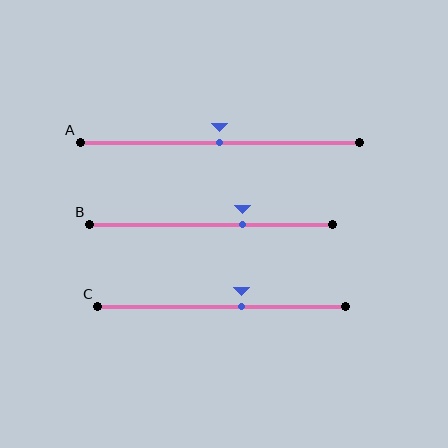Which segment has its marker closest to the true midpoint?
Segment A has its marker closest to the true midpoint.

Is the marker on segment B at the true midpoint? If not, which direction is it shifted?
No, the marker on segment B is shifted to the right by about 13% of the segment length.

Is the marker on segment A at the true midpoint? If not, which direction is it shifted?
Yes, the marker on segment A is at the true midpoint.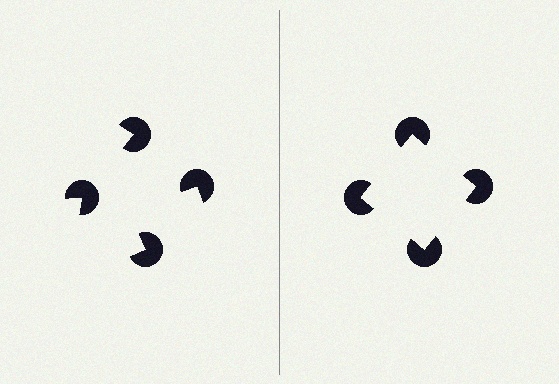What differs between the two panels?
The pac-man discs are positioned identically on both sides; only the wedge orientations differ. On the right they align to a square; on the left they are misaligned.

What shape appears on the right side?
An illusory square.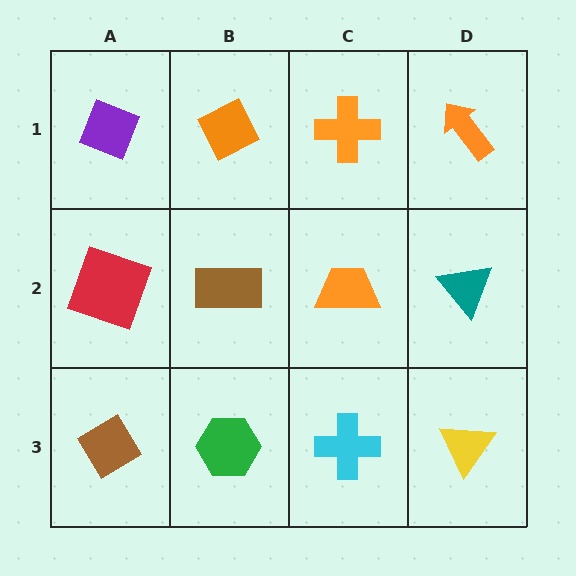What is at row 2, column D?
A teal triangle.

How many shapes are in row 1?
4 shapes.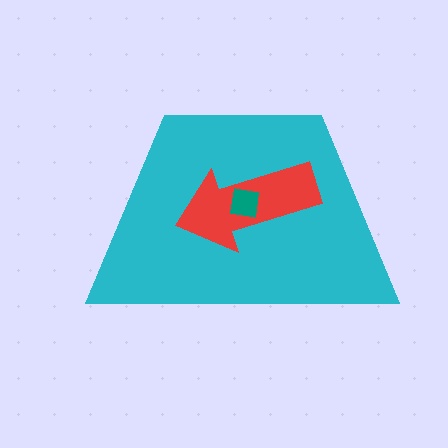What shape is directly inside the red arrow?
The teal square.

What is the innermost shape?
The teal square.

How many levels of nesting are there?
3.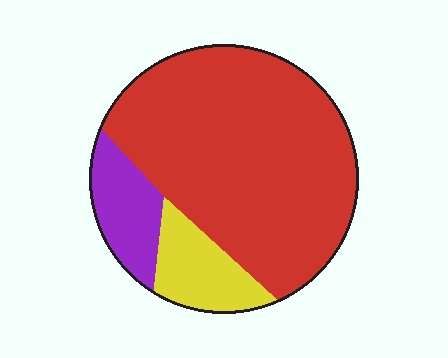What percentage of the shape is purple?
Purple covers 13% of the shape.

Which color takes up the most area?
Red, at roughly 75%.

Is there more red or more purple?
Red.